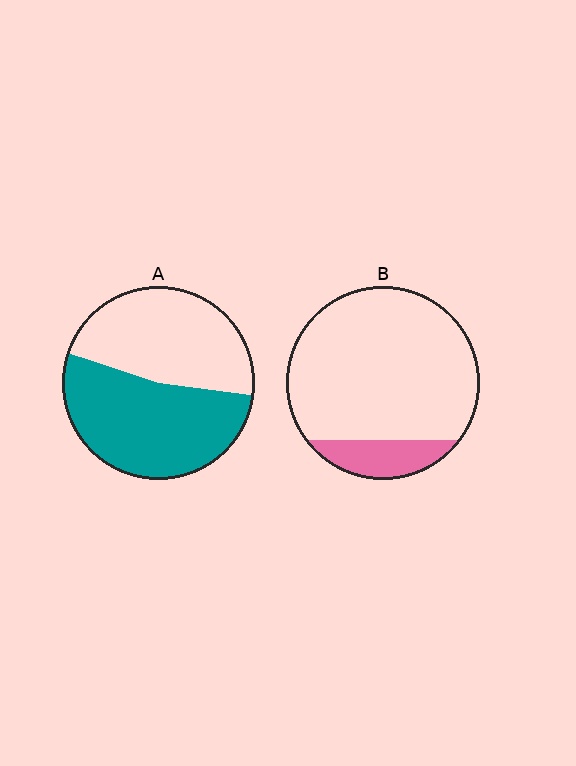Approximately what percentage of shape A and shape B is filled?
A is approximately 55% and B is approximately 15%.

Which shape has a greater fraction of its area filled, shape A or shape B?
Shape A.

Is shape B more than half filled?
No.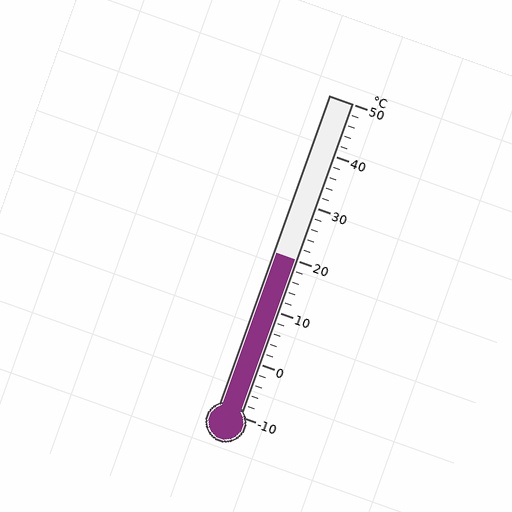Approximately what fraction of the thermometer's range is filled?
The thermometer is filled to approximately 50% of its range.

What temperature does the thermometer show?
The thermometer shows approximately 20°C.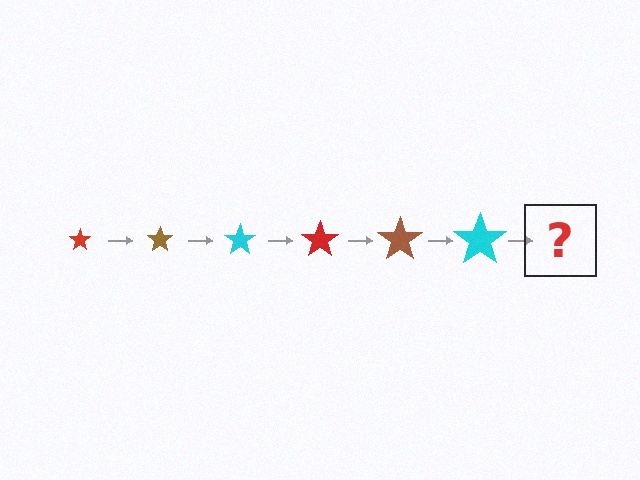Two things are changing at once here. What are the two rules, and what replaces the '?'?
The two rules are that the star grows larger each step and the color cycles through red, brown, and cyan. The '?' should be a red star, larger than the previous one.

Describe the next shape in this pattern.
It should be a red star, larger than the previous one.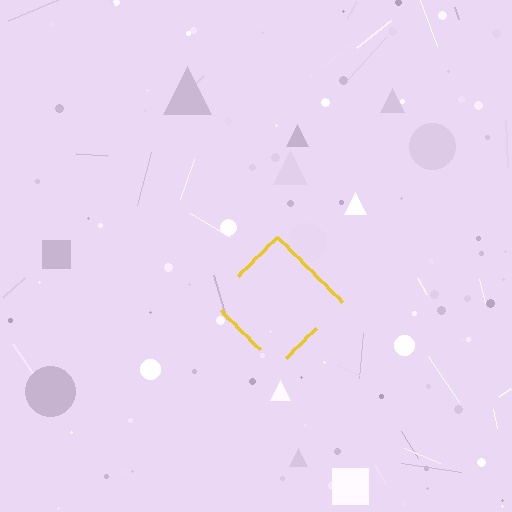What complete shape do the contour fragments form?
The contour fragments form a diamond.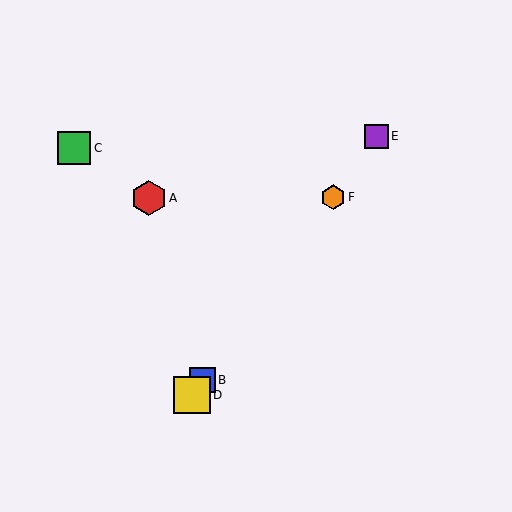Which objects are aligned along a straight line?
Objects B, D, E, F are aligned along a straight line.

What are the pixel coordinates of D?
Object D is at (192, 395).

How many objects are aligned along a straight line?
4 objects (B, D, E, F) are aligned along a straight line.